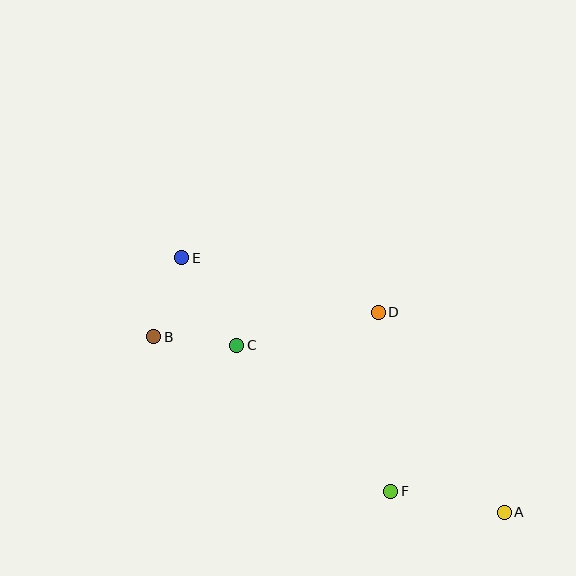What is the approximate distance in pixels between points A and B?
The distance between A and B is approximately 392 pixels.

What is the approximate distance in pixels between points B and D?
The distance between B and D is approximately 226 pixels.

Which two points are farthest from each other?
Points A and E are farthest from each other.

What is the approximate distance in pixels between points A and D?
The distance between A and D is approximately 236 pixels.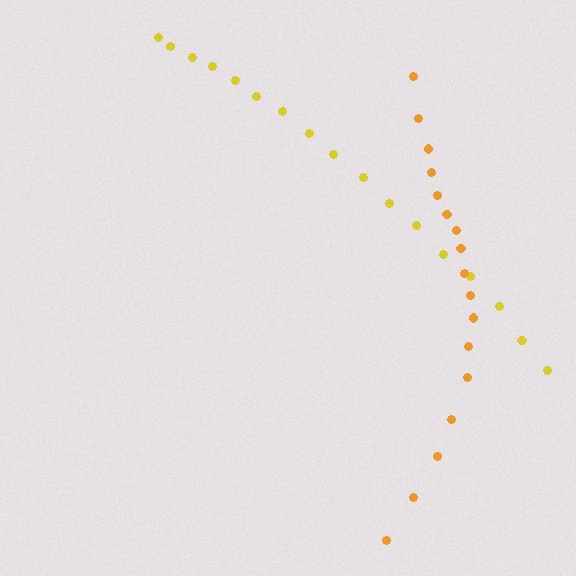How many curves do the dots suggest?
There are 2 distinct paths.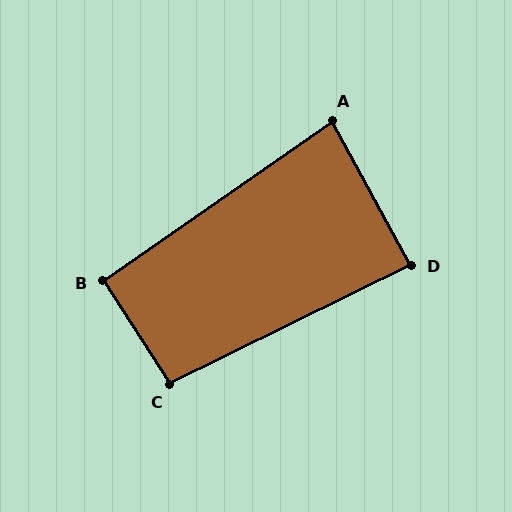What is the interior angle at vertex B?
Approximately 92 degrees (approximately right).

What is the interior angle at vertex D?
Approximately 88 degrees (approximately right).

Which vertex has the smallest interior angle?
A, at approximately 84 degrees.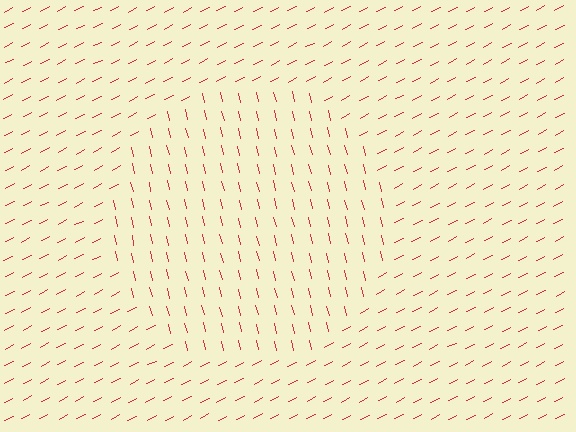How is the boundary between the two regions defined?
The boundary is defined purely by a change in line orientation (approximately 77 degrees difference). All lines are the same color and thickness.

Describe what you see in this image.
The image is filled with small red line segments. A circle region in the image has lines oriented differently from the surrounding lines, creating a visible texture boundary.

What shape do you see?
I see a circle.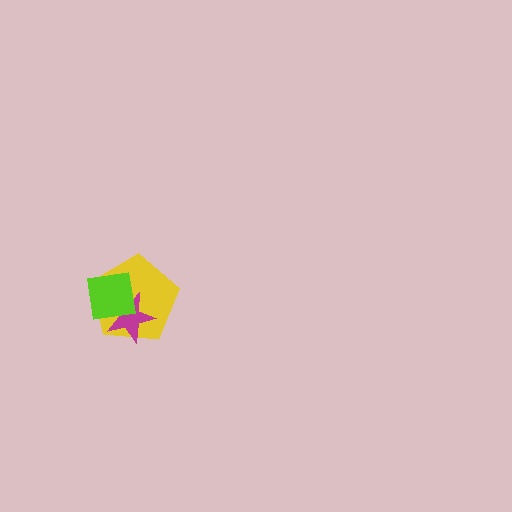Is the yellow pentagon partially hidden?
Yes, it is partially covered by another shape.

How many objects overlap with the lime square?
2 objects overlap with the lime square.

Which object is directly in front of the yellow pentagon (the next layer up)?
The magenta star is directly in front of the yellow pentagon.